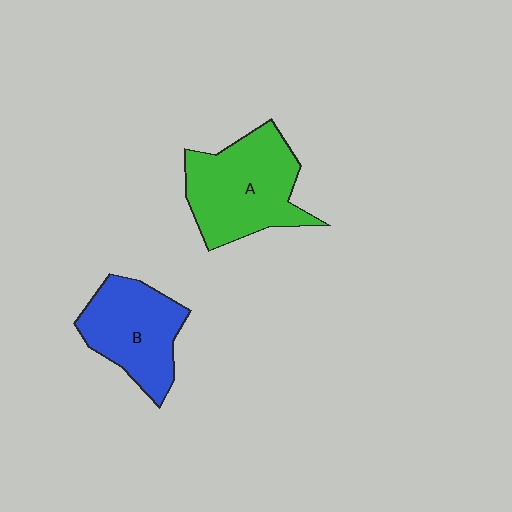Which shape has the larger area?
Shape A (green).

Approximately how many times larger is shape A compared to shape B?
Approximately 1.2 times.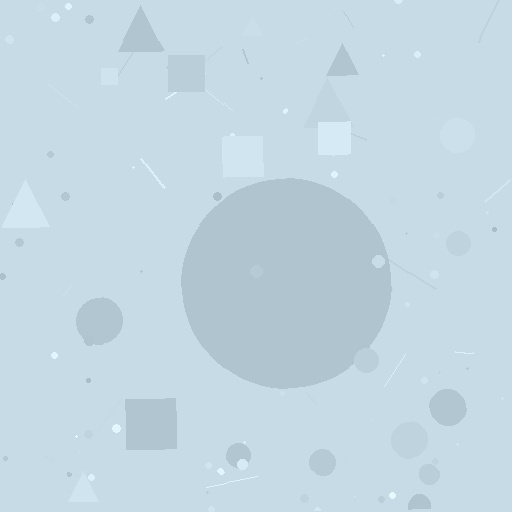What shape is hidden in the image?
A circle is hidden in the image.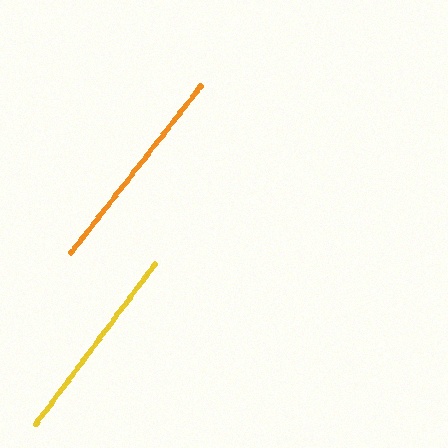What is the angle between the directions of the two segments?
Approximately 1 degree.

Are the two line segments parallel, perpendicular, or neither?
Parallel — their directions differ by only 1.3°.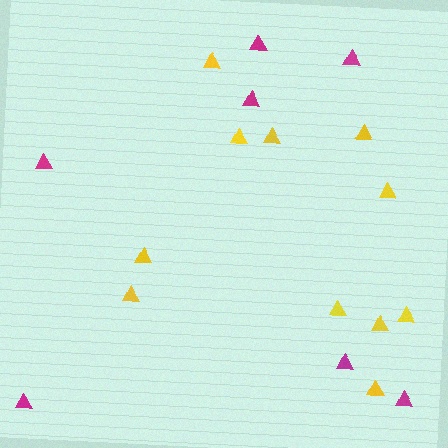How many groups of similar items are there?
There are 2 groups: one group of magenta triangles (7) and one group of yellow triangles (11).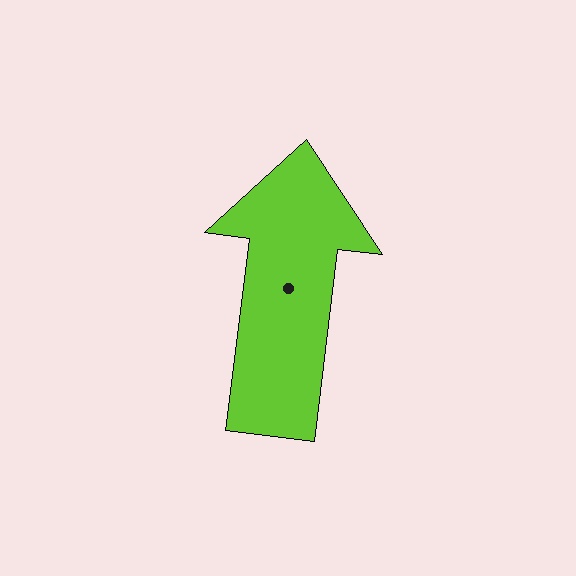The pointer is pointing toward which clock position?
Roughly 12 o'clock.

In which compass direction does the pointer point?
North.